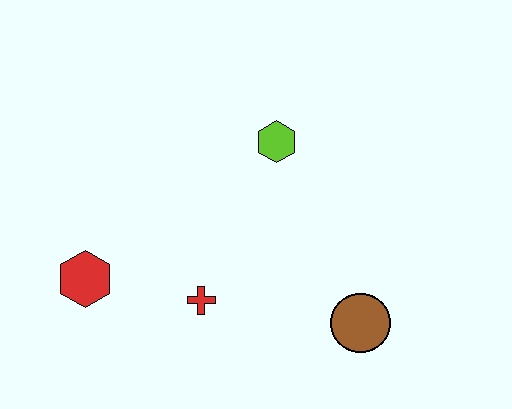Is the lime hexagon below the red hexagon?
No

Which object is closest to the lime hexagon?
The red cross is closest to the lime hexagon.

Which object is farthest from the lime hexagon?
The red hexagon is farthest from the lime hexagon.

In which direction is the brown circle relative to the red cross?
The brown circle is to the right of the red cross.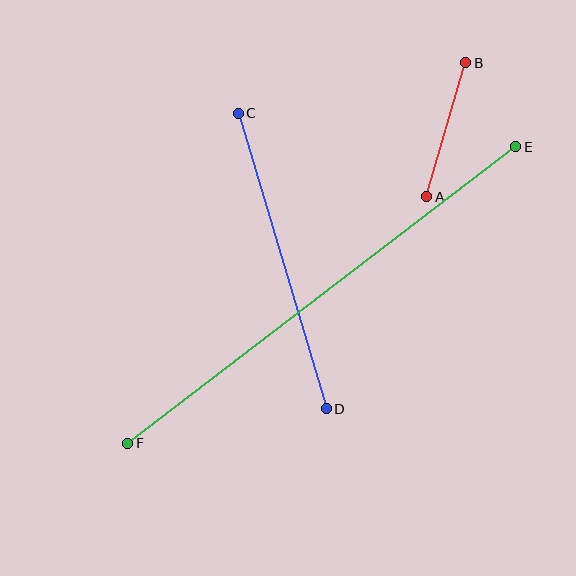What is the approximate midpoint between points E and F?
The midpoint is at approximately (322, 295) pixels.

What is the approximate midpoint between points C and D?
The midpoint is at approximately (282, 261) pixels.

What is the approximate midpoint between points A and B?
The midpoint is at approximately (446, 130) pixels.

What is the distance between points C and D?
The distance is approximately 308 pixels.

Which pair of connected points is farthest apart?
Points E and F are farthest apart.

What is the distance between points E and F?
The distance is approximately 488 pixels.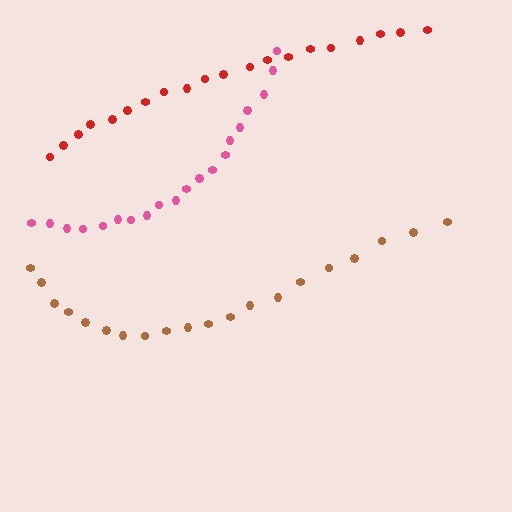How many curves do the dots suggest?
There are 3 distinct paths.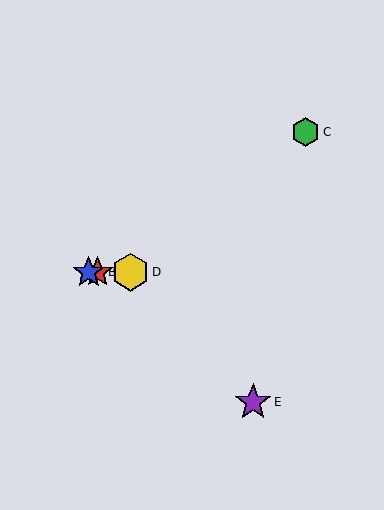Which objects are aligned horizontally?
Objects A, B, D are aligned horizontally.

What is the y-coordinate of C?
Object C is at y≈132.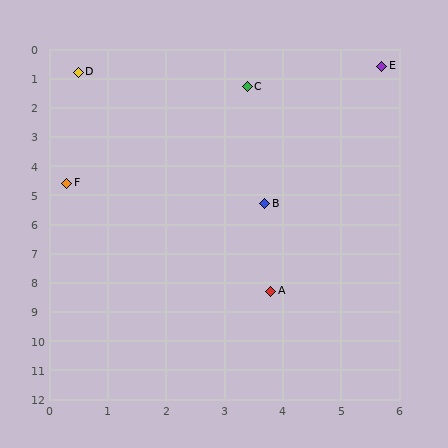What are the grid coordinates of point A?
Point A is at approximately (3.8, 8.3).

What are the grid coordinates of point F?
Point F is at approximately (0.3, 4.6).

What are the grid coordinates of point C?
Point C is at approximately (3.4, 1.3).